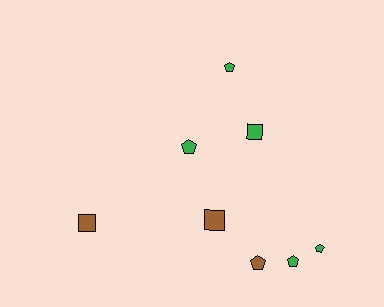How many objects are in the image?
There are 8 objects.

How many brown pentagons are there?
There is 1 brown pentagon.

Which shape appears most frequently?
Pentagon, with 5 objects.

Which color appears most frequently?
Green, with 5 objects.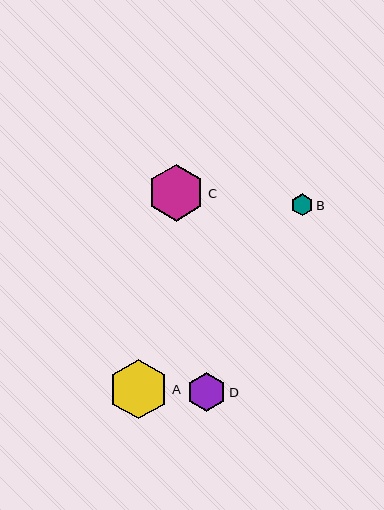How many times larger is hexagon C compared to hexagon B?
Hexagon C is approximately 2.6 times the size of hexagon B.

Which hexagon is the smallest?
Hexagon B is the smallest with a size of approximately 22 pixels.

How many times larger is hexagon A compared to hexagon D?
Hexagon A is approximately 1.5 times the size of hexagon D.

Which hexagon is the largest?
Hexagon A is the largest with a size of approximately 60 pixels.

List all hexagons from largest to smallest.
From largest to smallest: A, C, D, B.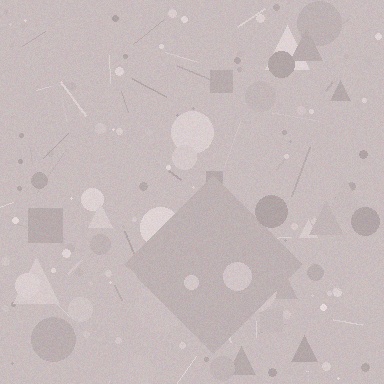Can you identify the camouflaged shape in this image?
The camouflaged shape is a diamond.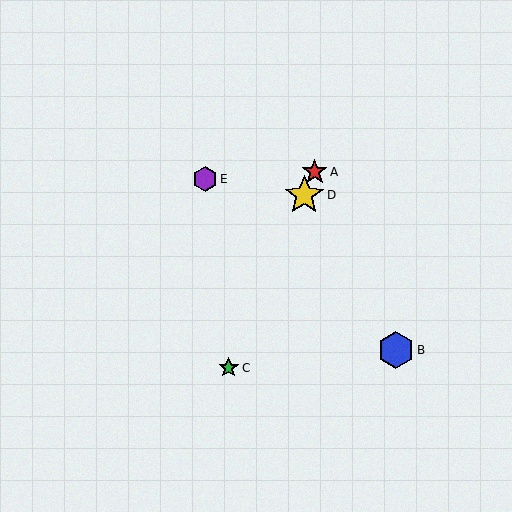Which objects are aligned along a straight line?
Objects A, C, D are aligned along a straight line.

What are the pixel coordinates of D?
Object D is at (304, 195).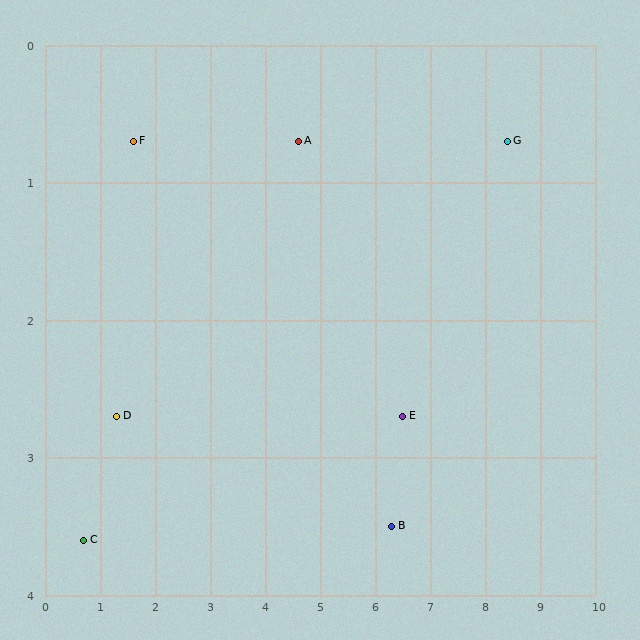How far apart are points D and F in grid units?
Points D and F are about 2.0 grid units apart.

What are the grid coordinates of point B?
Point B is at approximately (6.3, 3.5).